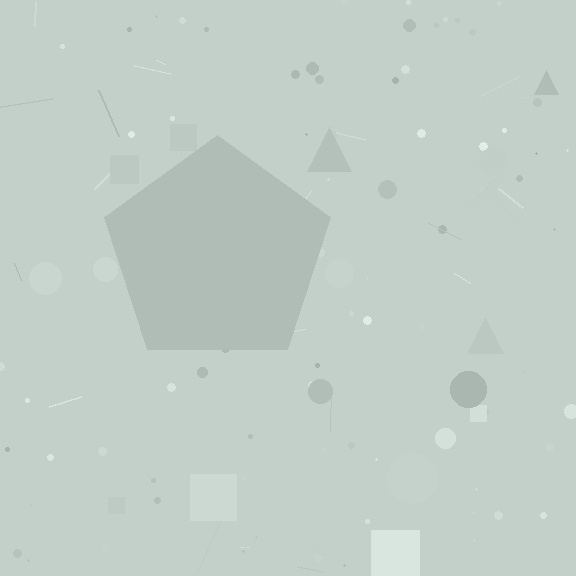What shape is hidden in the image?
A pentagon is hidden in the image.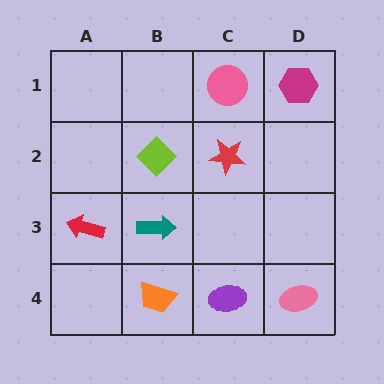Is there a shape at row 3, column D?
No, that cell is empty.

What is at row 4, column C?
A purple ellipse.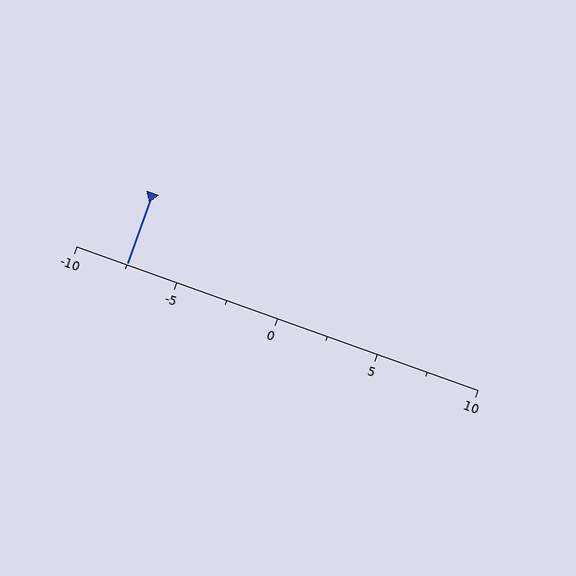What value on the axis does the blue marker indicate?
The marker indicates approximately -7.5.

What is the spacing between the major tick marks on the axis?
The major ticks are spaced 5 apart.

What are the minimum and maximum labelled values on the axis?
The axis runs from -10 to 10.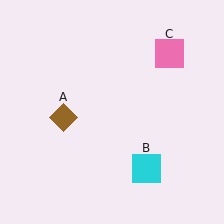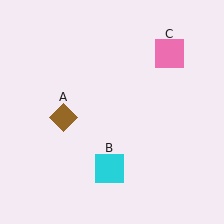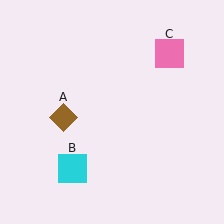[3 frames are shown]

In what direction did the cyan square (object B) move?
The cyan square (object B) moved left.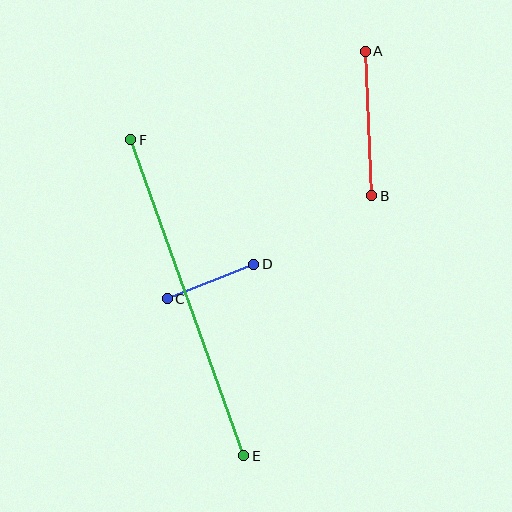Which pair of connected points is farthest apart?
Points E and F are farthest apart.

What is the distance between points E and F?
The distance is approximately 336 pixels.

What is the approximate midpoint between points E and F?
The midpoint is at approximately (187, 298) pixels.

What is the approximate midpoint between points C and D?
The midpoint is at approximately (211, 281) pixels.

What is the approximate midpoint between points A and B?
The midpoint is at approximately (369, 124) pixels.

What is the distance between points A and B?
The distance is approximately 145 pixels.